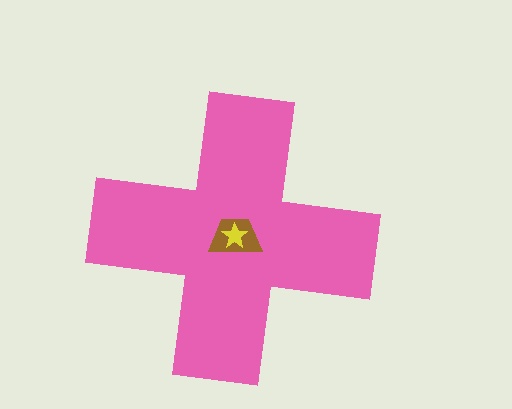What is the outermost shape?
The pink cross.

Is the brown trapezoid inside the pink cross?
Yes.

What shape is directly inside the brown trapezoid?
The yellow star.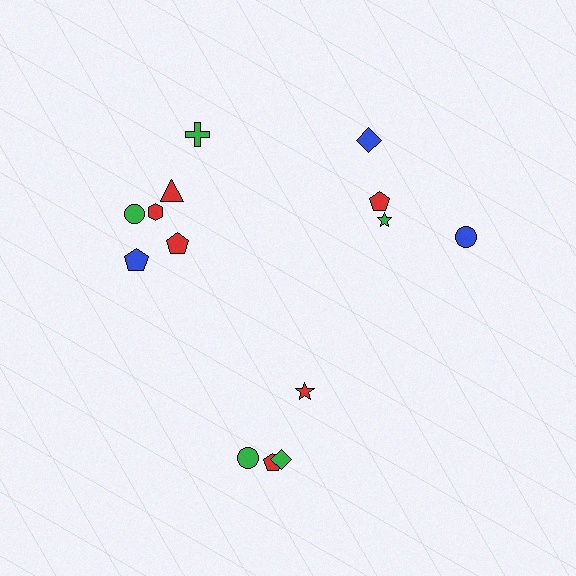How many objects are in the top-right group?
There are 4 objects.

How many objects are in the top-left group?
There are 6 objects.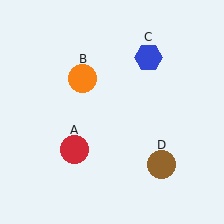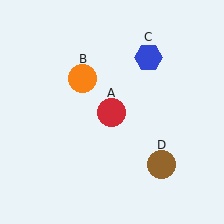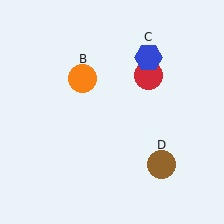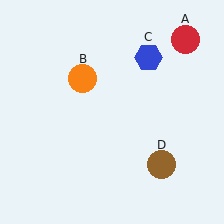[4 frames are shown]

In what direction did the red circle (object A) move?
The red circle (object A) moved up and to the right.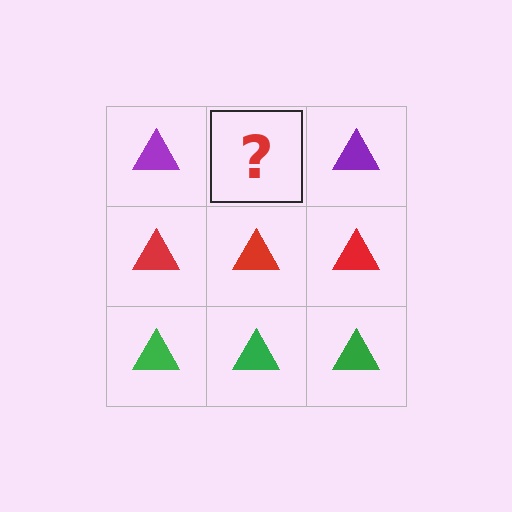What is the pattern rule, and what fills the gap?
The rule is that each row has a consistent color. The gap should be filled with a purple triangle.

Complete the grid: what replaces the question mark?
The question mark should be replaced with a purple triangle.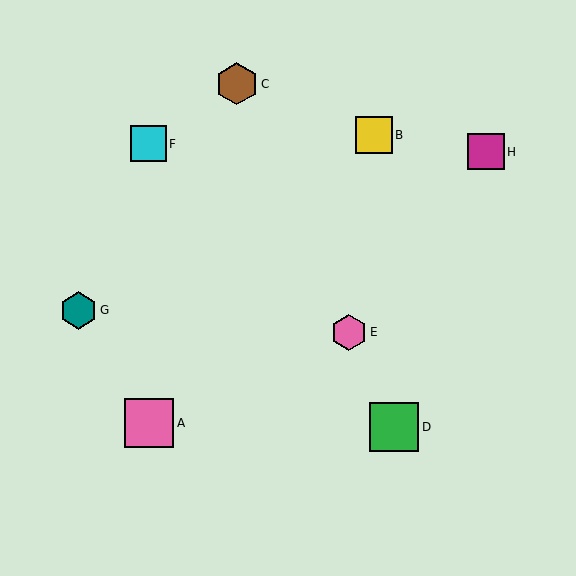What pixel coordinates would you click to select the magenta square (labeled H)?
Click at (486, 152) to select the magenta square H.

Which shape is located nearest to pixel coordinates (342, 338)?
The pink hexagon (labeled E) at (349, 332) is nearest to that location.